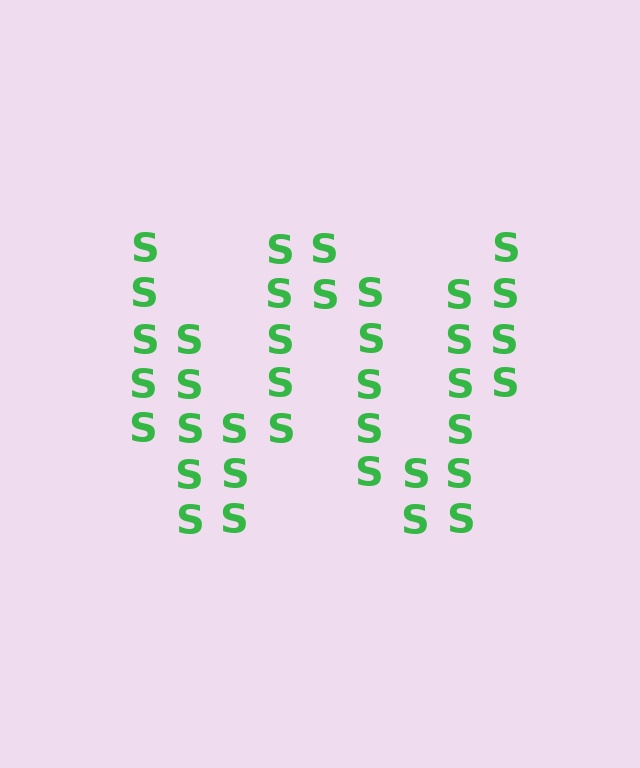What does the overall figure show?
The overall figure shows the letter W.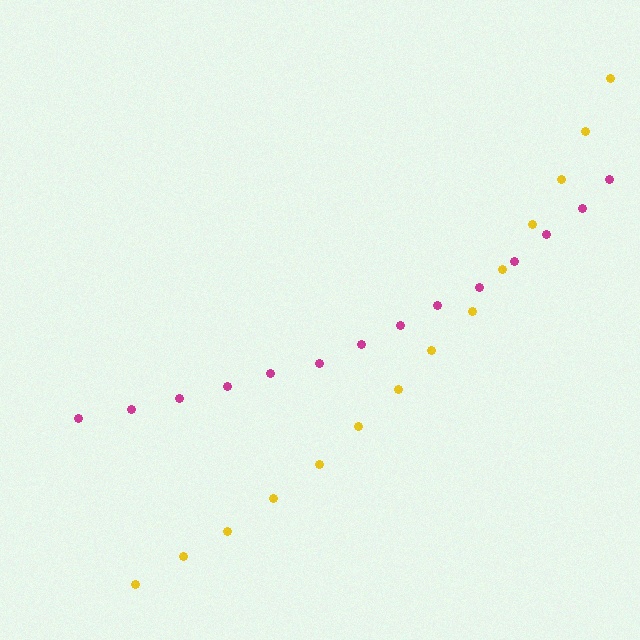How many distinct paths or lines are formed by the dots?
There are 2 distinct paths.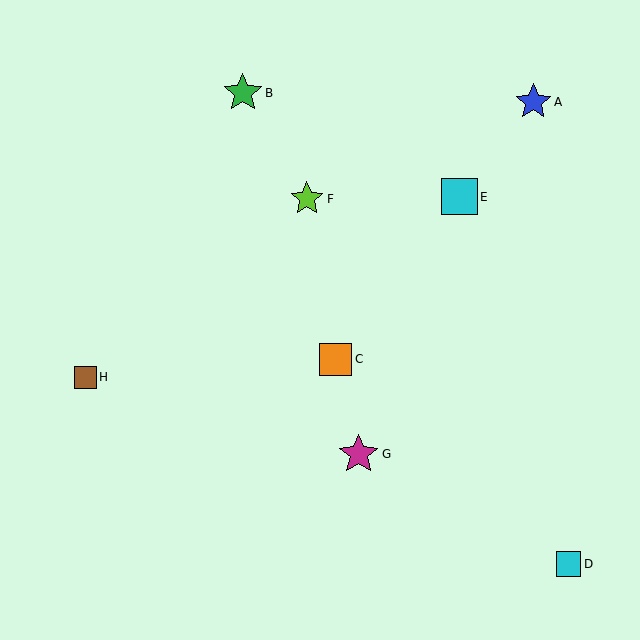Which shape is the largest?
The magenta star (labeled G) is the largest.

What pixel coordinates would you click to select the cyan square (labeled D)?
Click at (569, 564) to select the cyan square D.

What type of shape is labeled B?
Shape B is a green star.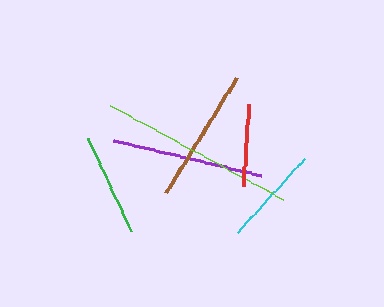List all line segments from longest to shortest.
From longest to shortest: lime, purple, brown, green, cyan, red.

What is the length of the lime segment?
The lime segment is approximately 197 pixels long.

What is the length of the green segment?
The green segment is approximately 103 pixels long.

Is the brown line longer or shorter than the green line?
The brown line is longer than the green line.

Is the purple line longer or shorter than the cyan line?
The purple line is longer than the cyan line.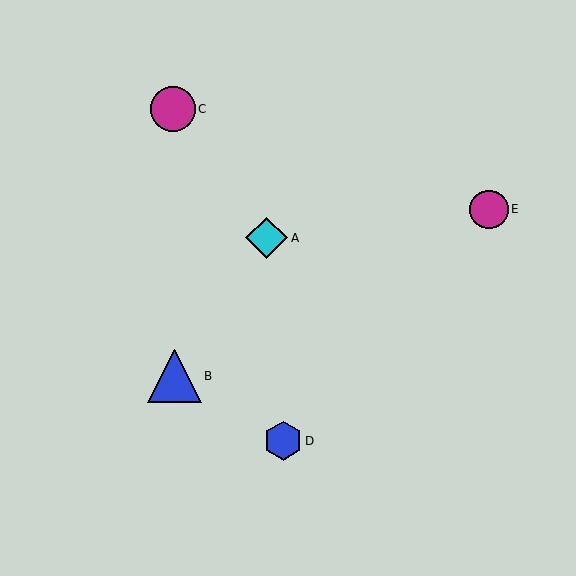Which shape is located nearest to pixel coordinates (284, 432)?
The blue hexagon (labeled D) at (283, 441) is nearest to that location.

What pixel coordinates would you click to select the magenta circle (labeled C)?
Click at (173, 109) to select the magenta circle C.